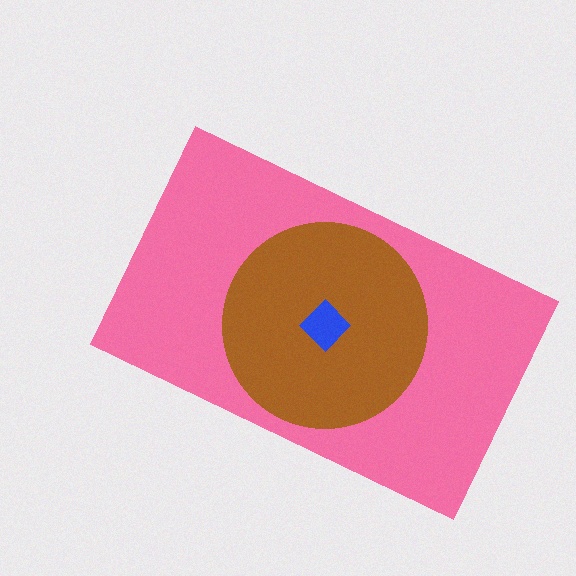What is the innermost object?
The blue diamond.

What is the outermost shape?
The pink rectangle.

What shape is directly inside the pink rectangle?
The brown circle.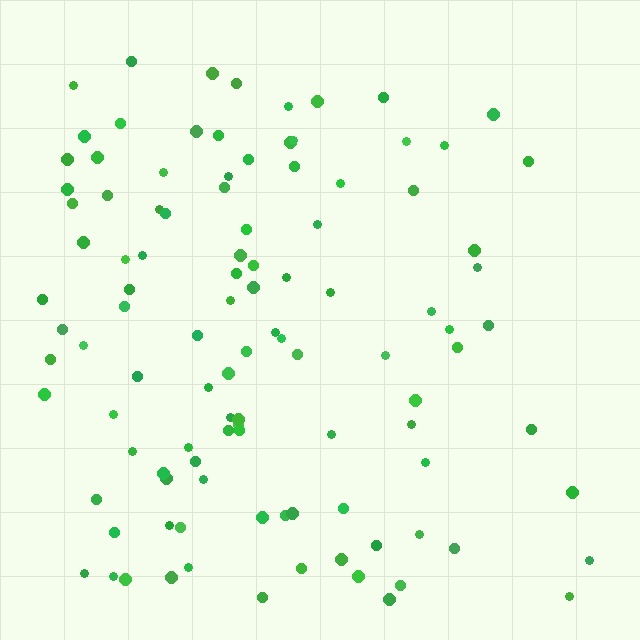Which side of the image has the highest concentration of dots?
The left.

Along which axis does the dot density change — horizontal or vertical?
Horizontal.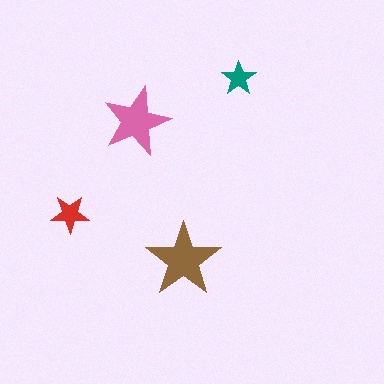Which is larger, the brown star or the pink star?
The brown one.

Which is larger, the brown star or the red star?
The brown one.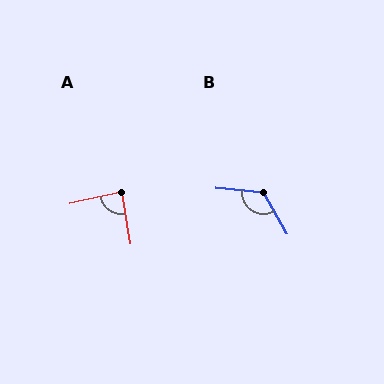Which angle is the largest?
B, at approximately 125 degrees.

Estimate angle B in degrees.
Approximately 125 degrees.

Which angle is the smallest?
A, at approximately 87 degrees.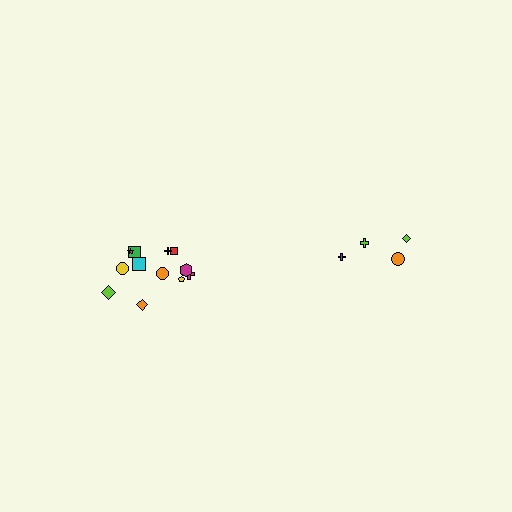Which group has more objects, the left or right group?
The left group.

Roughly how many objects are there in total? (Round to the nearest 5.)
Roughly 15 objects in total.